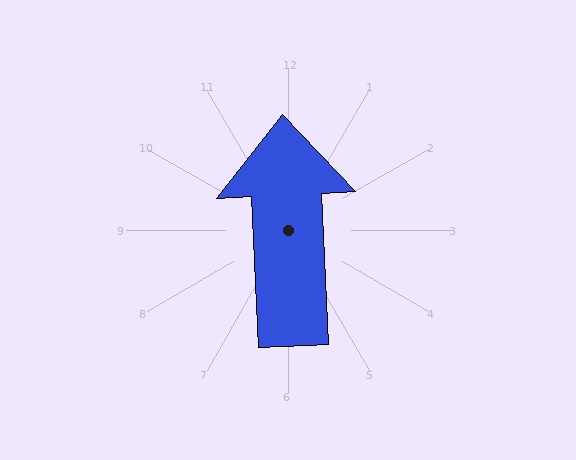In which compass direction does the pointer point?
North.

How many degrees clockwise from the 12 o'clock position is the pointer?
Approximately 357 degrees.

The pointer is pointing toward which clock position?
Roughly 12 o'clock.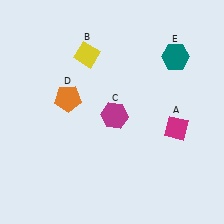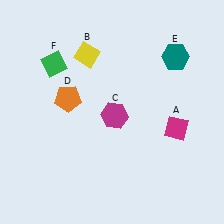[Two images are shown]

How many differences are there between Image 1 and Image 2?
There is 1 difference between the two images.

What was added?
A green diamond (F) was added in Image 2.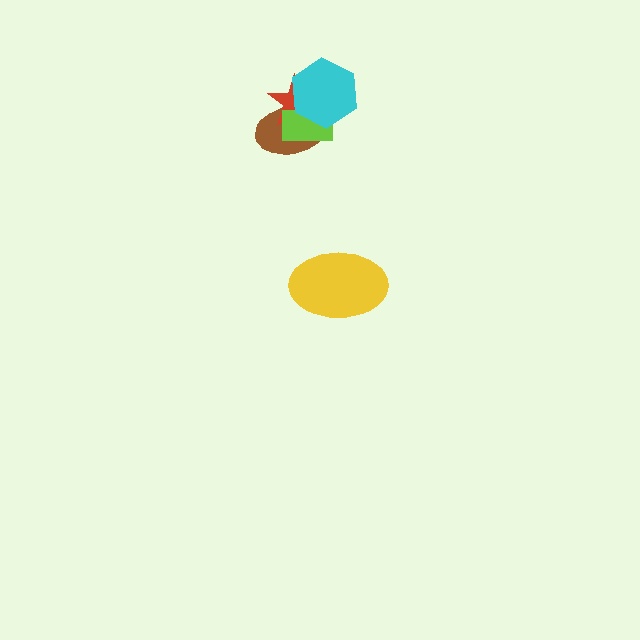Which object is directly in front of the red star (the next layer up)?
The lime rectangle is directly in front of the red star.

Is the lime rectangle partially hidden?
Yes, it is partially covered by another shape.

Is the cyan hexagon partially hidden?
No, no other shape covers it.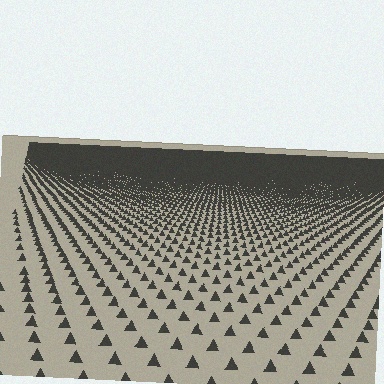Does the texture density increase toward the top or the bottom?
Density increases toward the top.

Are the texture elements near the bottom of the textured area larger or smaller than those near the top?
Larger. Near the bottom, elements are closer to the viewer and appear at a bigger on-screen size.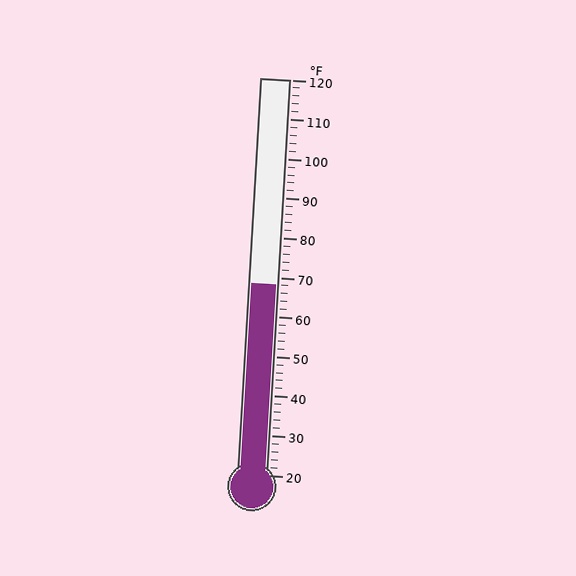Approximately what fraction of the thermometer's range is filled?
The thermometer is filled to approximately 50% of its range.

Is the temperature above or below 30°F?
The temperature is above 30°F.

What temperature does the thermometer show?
The thermometer shows approximately 68°F.